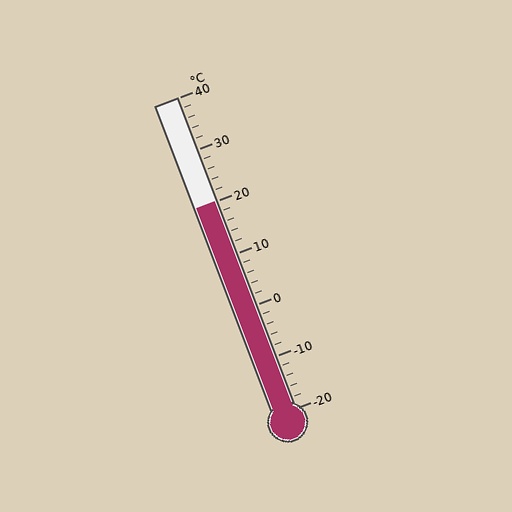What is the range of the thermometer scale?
The thermometer scale ranges from -20°C to 40°C.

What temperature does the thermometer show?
The thermometer shows approximately 20°C.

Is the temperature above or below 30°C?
The temperature is below 30°C.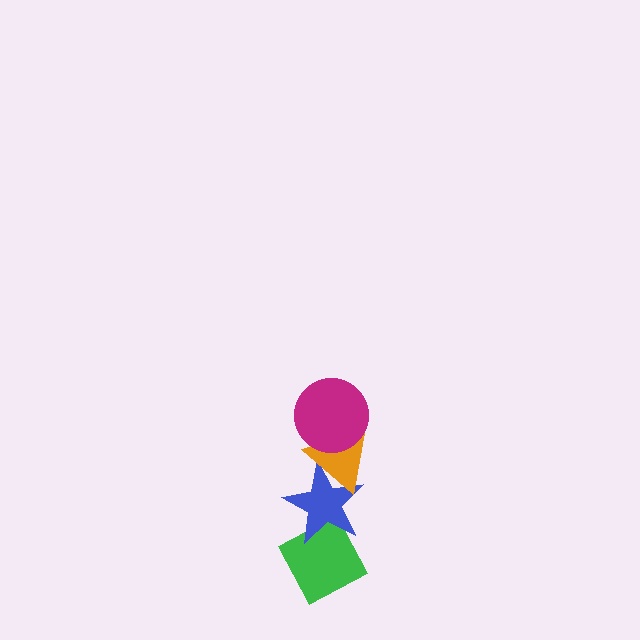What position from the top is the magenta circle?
The magenta circle is 1st from the top.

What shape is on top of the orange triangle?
The magenta circle is on top of the orange triangle.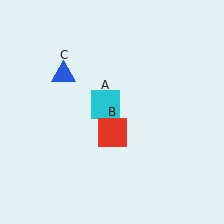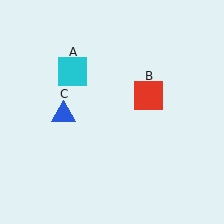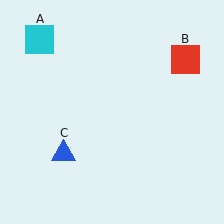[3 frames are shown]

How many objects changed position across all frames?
3 objects changed position: cyan square (object A), red square (object B), blue triangle (object C).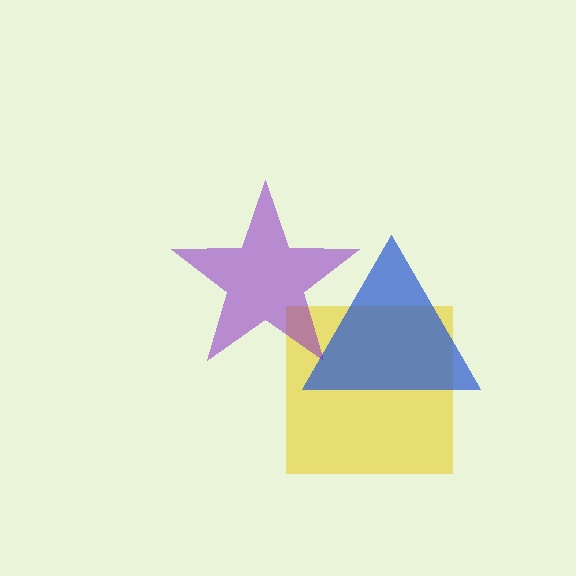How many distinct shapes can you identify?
There are 3 distinct shapes: a yellow square, a blue triangle, a purple star.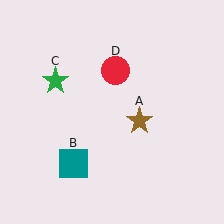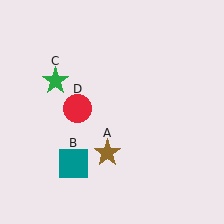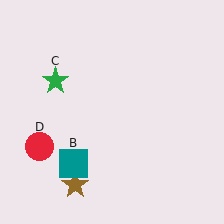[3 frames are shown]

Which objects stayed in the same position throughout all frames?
Teal square (object B) and green star (object C) remained stationary.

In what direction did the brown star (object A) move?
The brown star (object A) moved down and to the left.